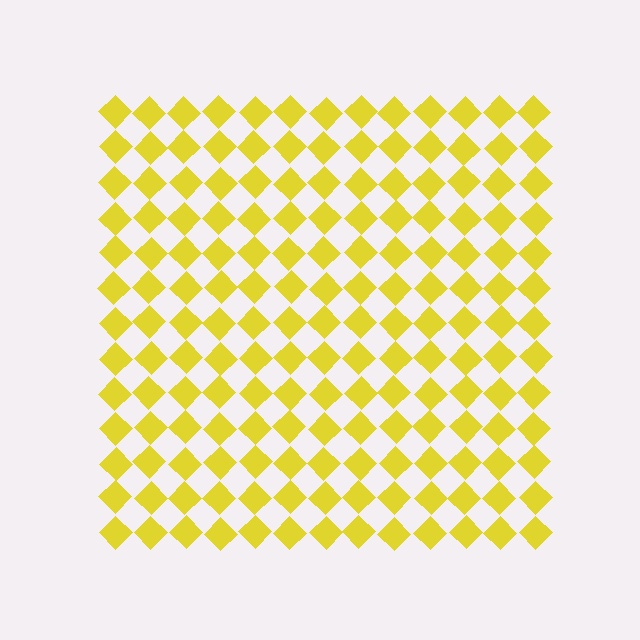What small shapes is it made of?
It is made of small diamonds.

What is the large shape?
The large shape is a square.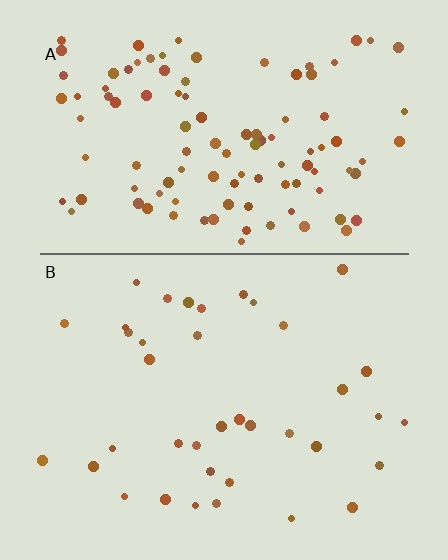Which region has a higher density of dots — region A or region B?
A (the top).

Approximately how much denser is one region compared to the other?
Approximately 2.9× — region A over region B.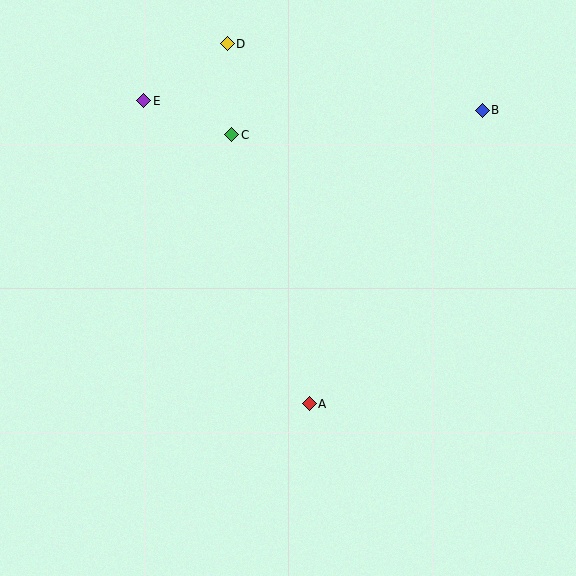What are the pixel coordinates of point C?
Point C is at (232, 135).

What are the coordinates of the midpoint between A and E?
The midpoint between A and E is at (226, 252).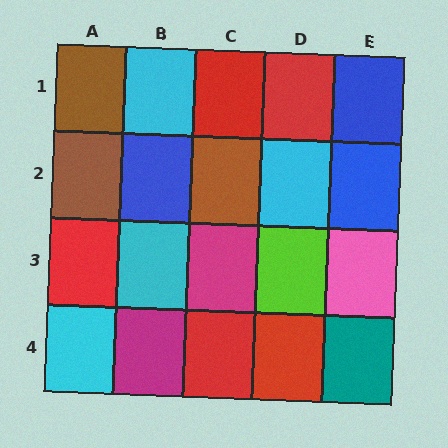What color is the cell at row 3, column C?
Magenta.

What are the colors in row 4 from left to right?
Cyan, magenta, red, red, teal.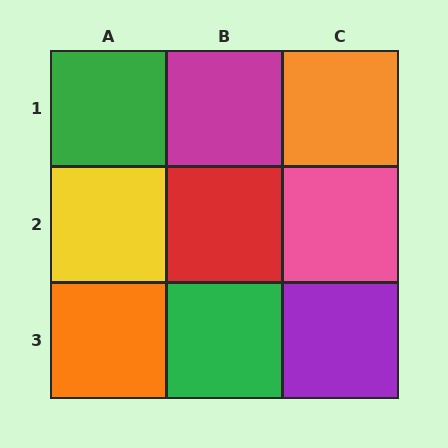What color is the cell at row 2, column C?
Pink.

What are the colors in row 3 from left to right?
Orange, green, purple.